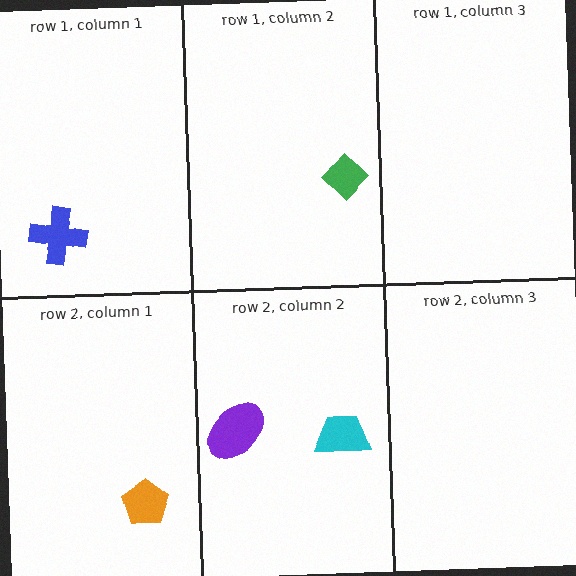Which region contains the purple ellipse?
The row 2, column 2 region.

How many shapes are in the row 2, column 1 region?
1.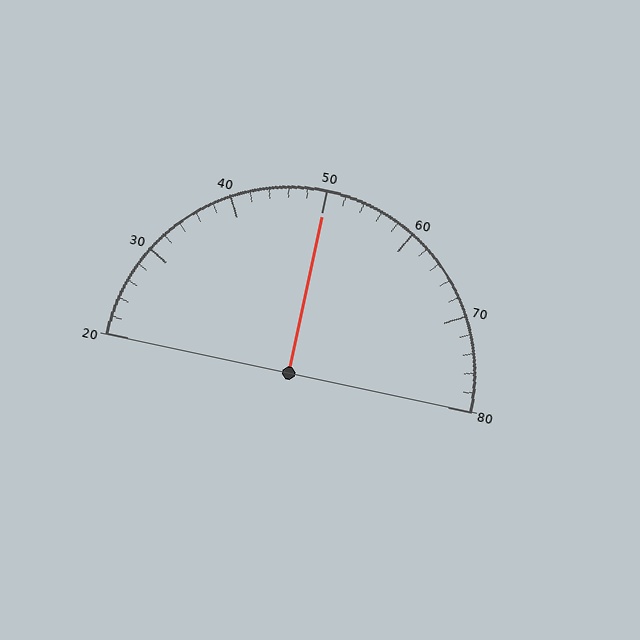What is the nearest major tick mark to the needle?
The nearest major tick mark is 50.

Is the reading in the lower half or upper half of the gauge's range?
The reading is in the upper half of the range (20 to 80).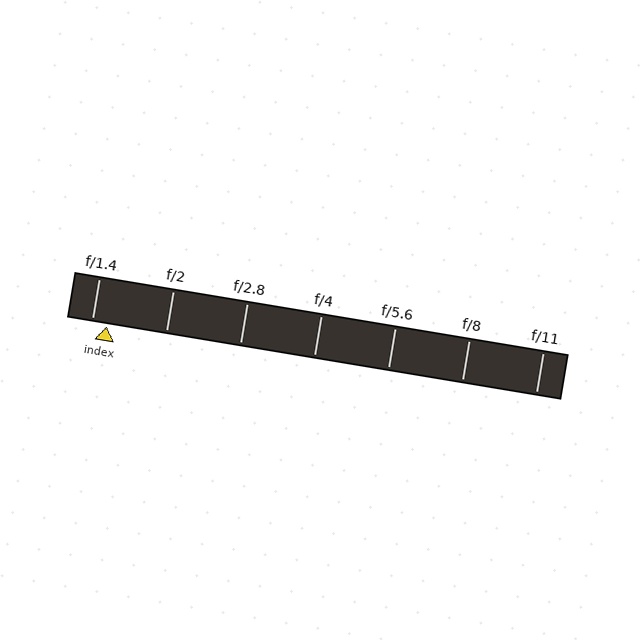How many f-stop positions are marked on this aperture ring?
There are 7 f-stop positions marked.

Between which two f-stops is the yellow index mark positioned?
The index mark is between f/1.4 and f/2.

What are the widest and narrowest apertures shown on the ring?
The widest aperture shown is f/1.4 and the narrowest is f/11.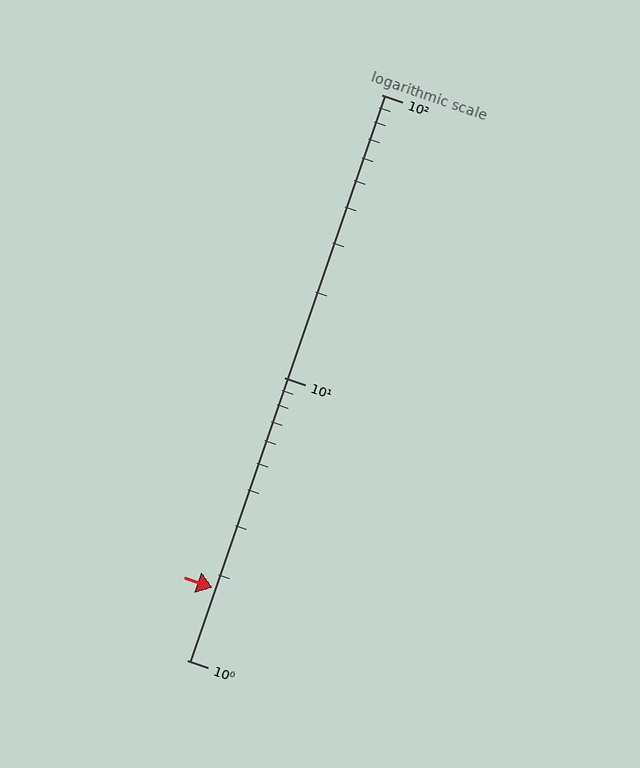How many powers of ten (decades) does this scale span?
The scale spans 2 decades, from 1 to 100.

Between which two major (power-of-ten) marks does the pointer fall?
The pointer is between 1 and 10.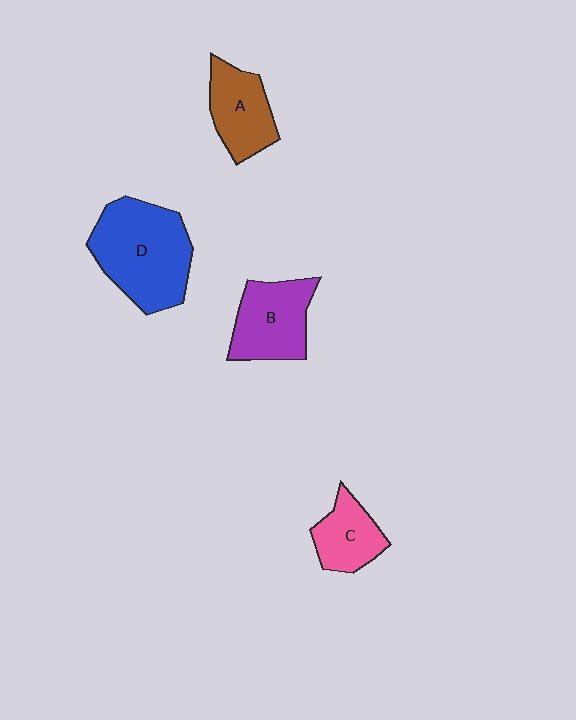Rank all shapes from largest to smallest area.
From largest to smallest: D (blue), B (purple), A (brown), C (pink).